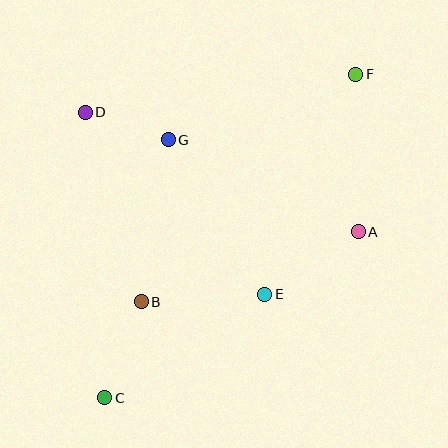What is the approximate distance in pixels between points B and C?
The distance between B and C is approximately 102 pixels.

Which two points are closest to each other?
Points D and G are closest to each other.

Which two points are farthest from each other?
Points C and F are farthest from each other.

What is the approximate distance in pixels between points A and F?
The distance between A and F is approximately 158 pixels.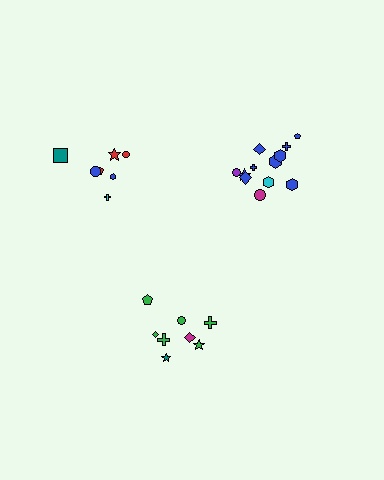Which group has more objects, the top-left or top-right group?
The top-right group.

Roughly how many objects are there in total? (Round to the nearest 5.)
Roughly 25 objects in total.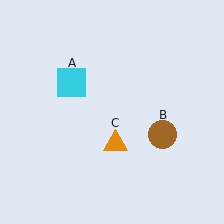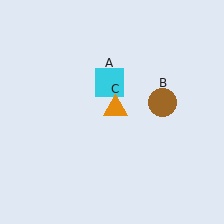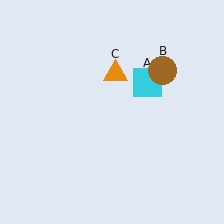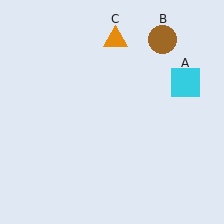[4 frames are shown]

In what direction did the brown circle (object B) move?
The brown circle (object B) moved up.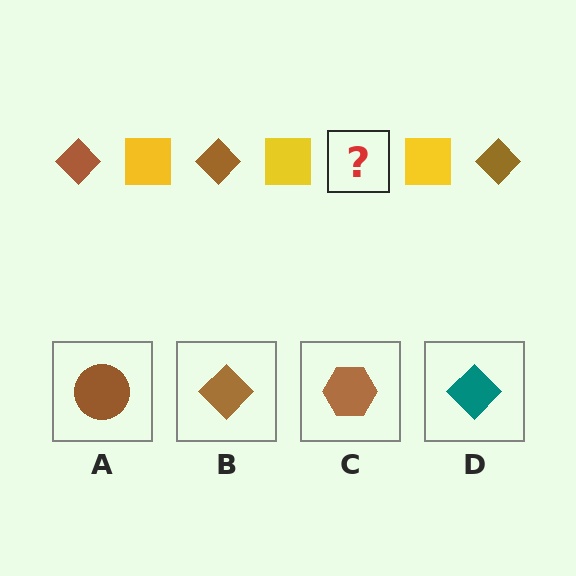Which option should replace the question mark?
Option B.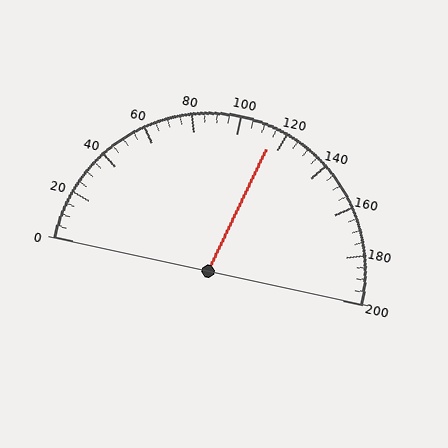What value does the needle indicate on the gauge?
The needle indicates approximately 115.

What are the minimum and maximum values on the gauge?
The gauge ranges from 0 to 200.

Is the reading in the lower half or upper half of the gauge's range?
The reading is in the upper half of the range (0 to 200).